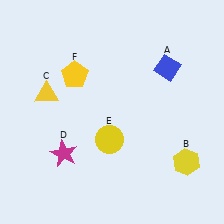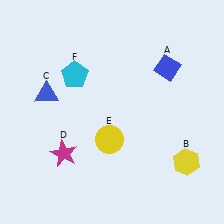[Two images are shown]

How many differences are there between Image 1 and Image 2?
There are 2 differences between the two images.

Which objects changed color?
C changed from yellow to blue. F changed from yellow to cyan.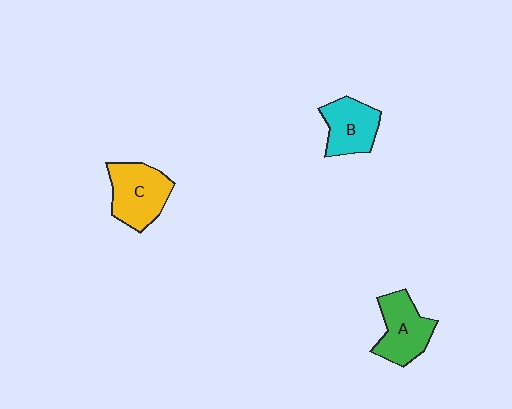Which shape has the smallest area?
Shape B (cyan).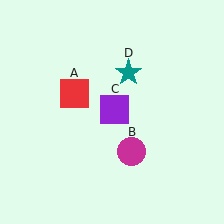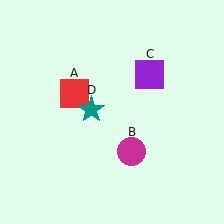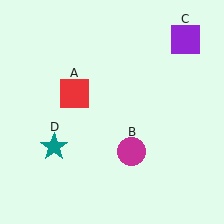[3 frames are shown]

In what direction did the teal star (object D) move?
The teal star (object D) moved down and to the left.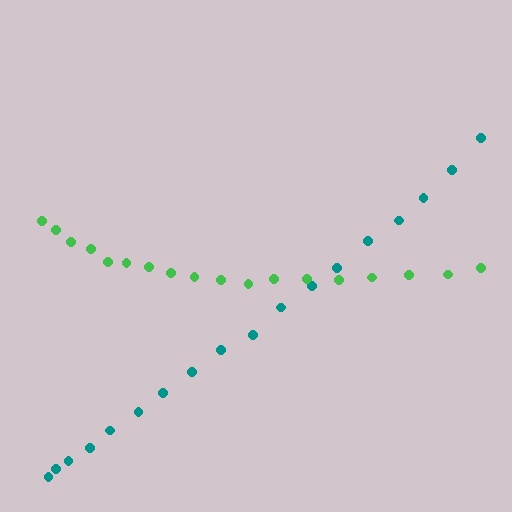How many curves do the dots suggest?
There are 2 distinct paths.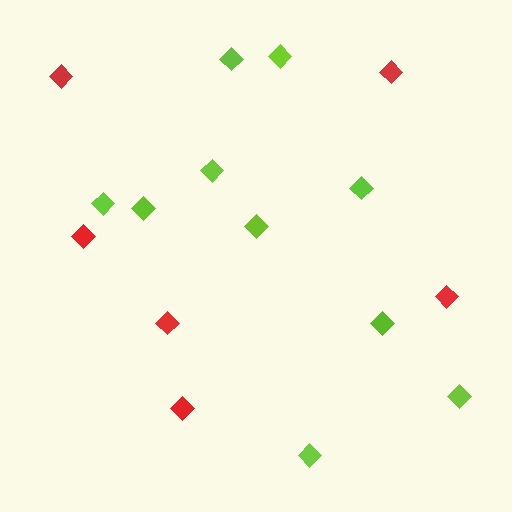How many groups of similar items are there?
There are 2 groups: one group of red diamonds (6) and one group of lime diamonds (10).